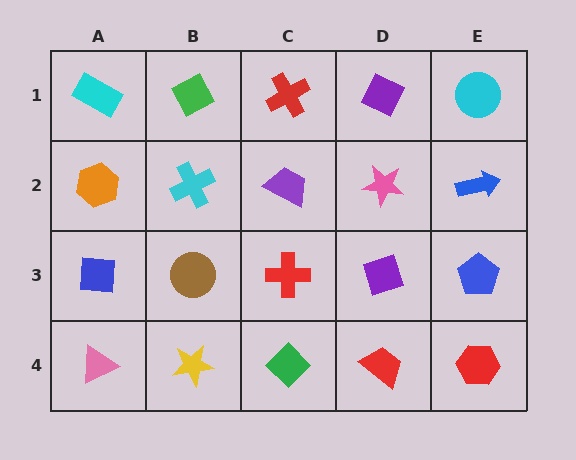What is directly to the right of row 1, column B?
A red cross.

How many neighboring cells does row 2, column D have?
4.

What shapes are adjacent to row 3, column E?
A blue arrow (row 2, column E), a red hexagon (row 4, column E), a purple diamond (row 3, column D).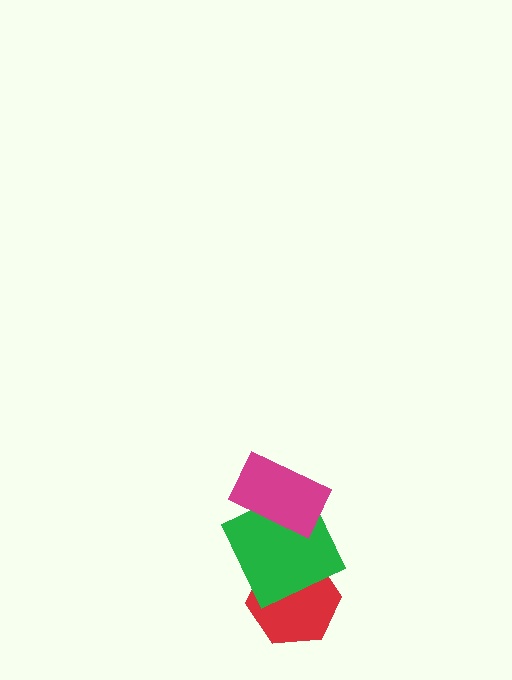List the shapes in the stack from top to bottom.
From top to bottom: the magenta rectangle, the green square, the red hexagon.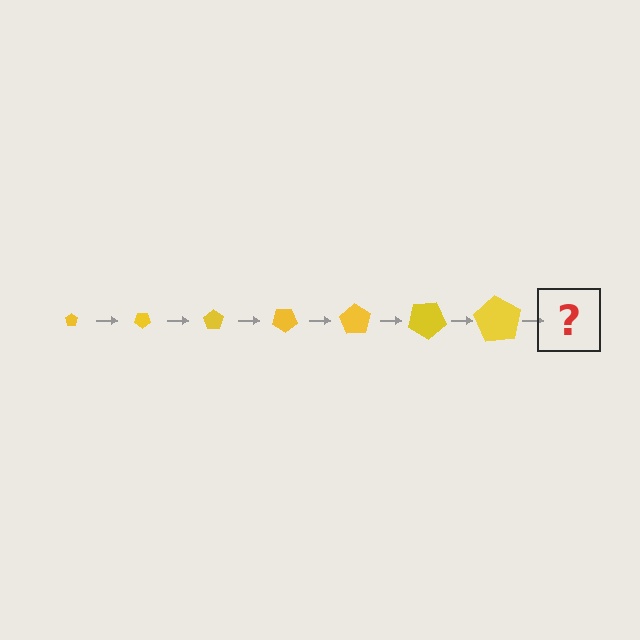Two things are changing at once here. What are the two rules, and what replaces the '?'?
The two rules are that the pentagon grows larger each step and it rotates 35 degrees each step. The '?' should be a pentagon, larger than the previous one and rotated 245 degrees from the start.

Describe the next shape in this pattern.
It should be a pentagon, larger than the previous one and rotated 245 degrees from the start.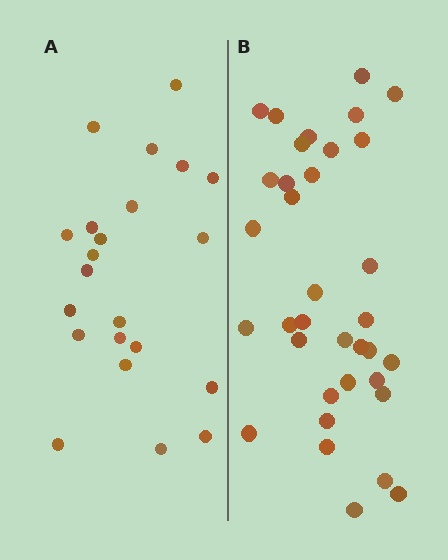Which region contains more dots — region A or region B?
Region B (the right region) has more dots.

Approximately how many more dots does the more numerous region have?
Region B has approximately 15 more dots than region A.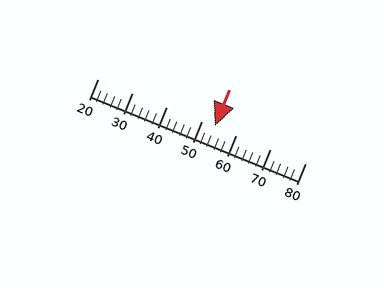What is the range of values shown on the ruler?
The ruler shows values from 20 to 80.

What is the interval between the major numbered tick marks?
The major tick marks are spaced 10 units apart.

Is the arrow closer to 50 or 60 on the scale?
The arrow is closer to 50.